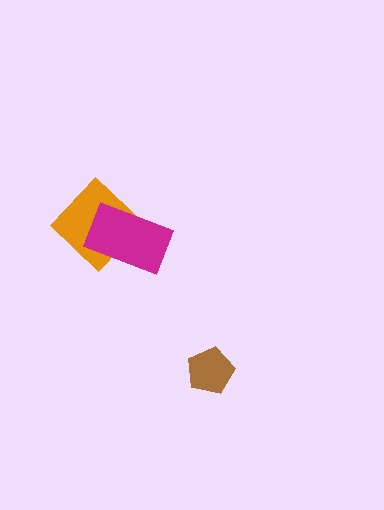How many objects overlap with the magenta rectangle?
1 object overlaps with the magenta rectangle.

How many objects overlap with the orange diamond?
1 object overlaps with the orange diamond.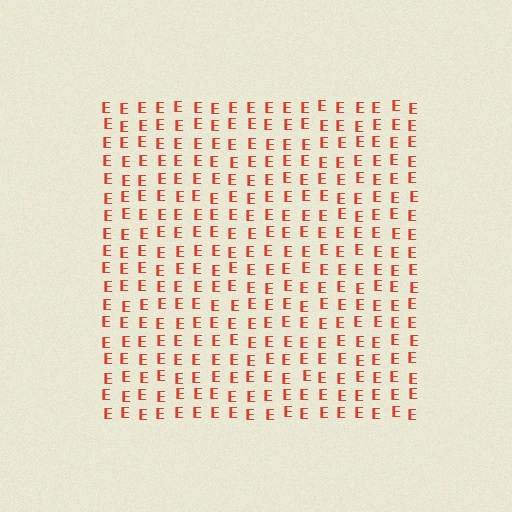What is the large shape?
The large shape is a square.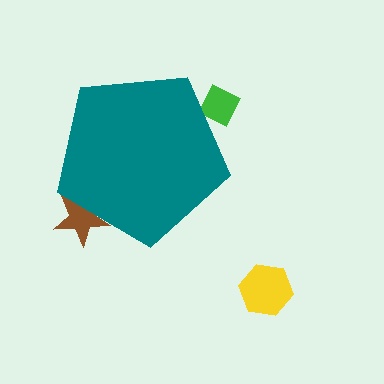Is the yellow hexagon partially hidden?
No, the yellow hexagon is fully visible.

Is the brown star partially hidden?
Yes, the brown star is partially hidden behind the teal pentagon.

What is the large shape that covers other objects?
A teal pentagon.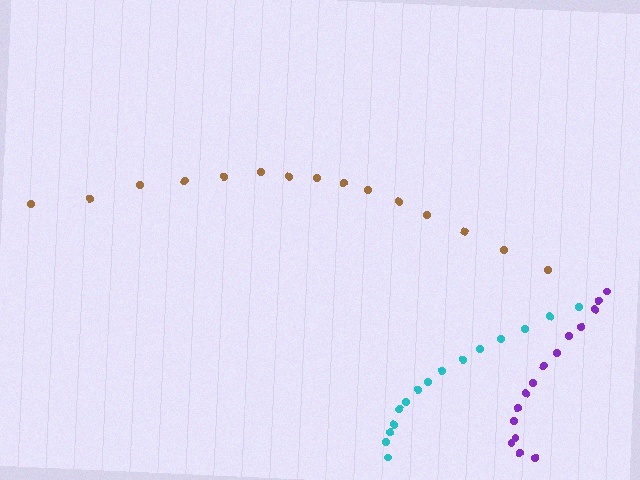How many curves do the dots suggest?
There are 3 distinct paths.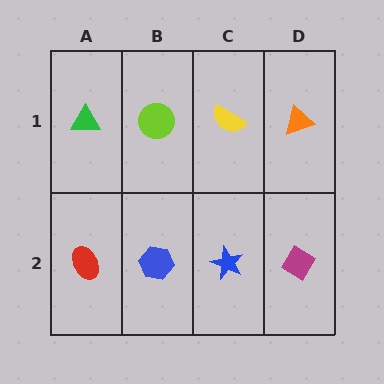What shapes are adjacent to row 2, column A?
A green triangle (row 1, column A), a blue hexagon (row 2, column B).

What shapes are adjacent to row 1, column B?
A blue hexagon (row 2, column B), a green triangle (row 1, column A), a yellow semicircle (row 1, column C).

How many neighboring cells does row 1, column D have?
2.